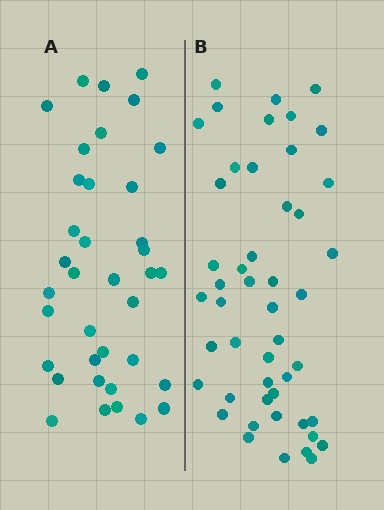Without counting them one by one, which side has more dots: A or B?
Region B (the right region) has more dots.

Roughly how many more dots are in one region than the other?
Region B has roughly 12 or so more dots than region A.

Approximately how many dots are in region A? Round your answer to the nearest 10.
About 40 dots. (The exact count is 37, which rounds to 40.)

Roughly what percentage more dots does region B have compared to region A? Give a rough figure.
About 30% more.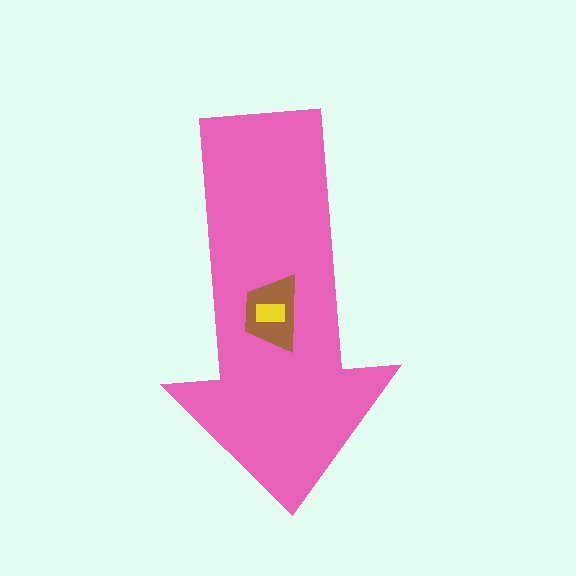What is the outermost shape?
The pink arrow.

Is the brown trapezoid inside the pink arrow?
Yes.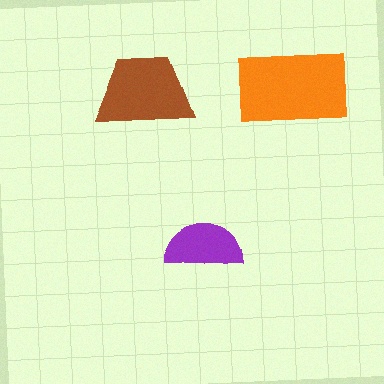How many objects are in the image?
There are 3 objects in the image.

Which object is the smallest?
The purple semicircle.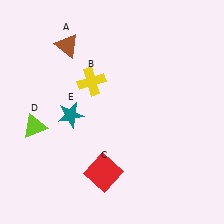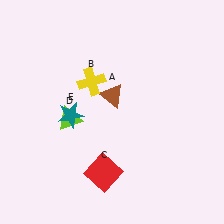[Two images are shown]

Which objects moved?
The objects that moved are: the brown triangle (A), the lime triangle (D).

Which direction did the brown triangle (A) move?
The brown triangle (A) moved down.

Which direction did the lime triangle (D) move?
The lime triangle (D) moved right.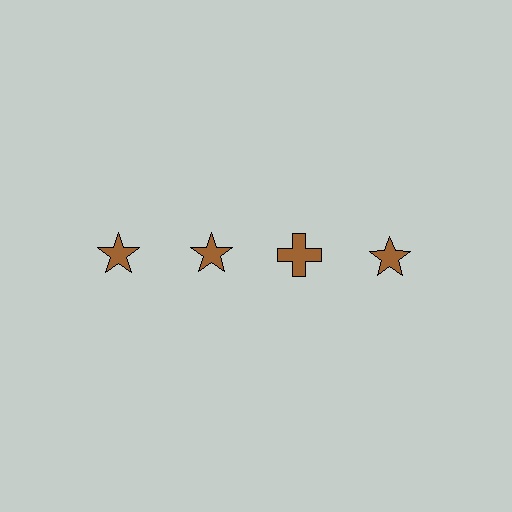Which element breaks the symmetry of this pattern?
The brown cross in the top row, center column breaks the symmetry. All other shapes are brown stars.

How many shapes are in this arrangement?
There are 4 shapes arranged in a grid pattern.